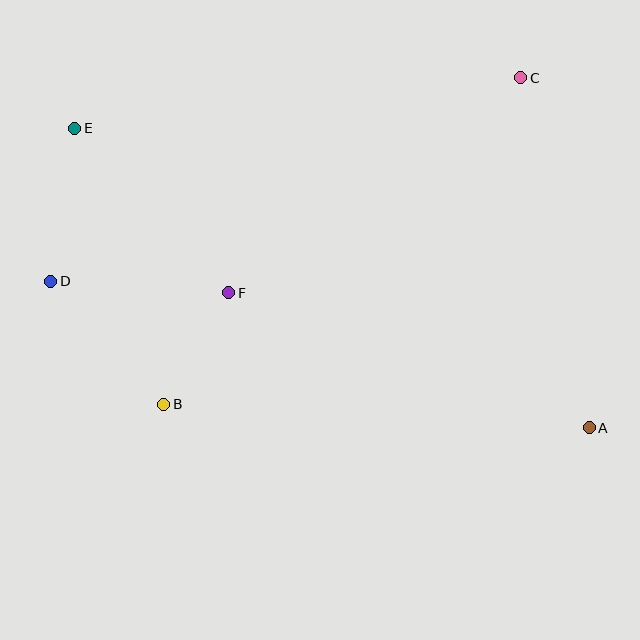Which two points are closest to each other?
Points B and F are closest to each other.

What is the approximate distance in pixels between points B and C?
The distance between B and C is approximately 484 pixels.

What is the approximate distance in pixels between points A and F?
The distance between A and F is approximately 385 pixels.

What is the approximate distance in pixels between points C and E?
The distance between C and E is approximately 449 pixels.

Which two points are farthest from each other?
Points A and E are farthest from each other.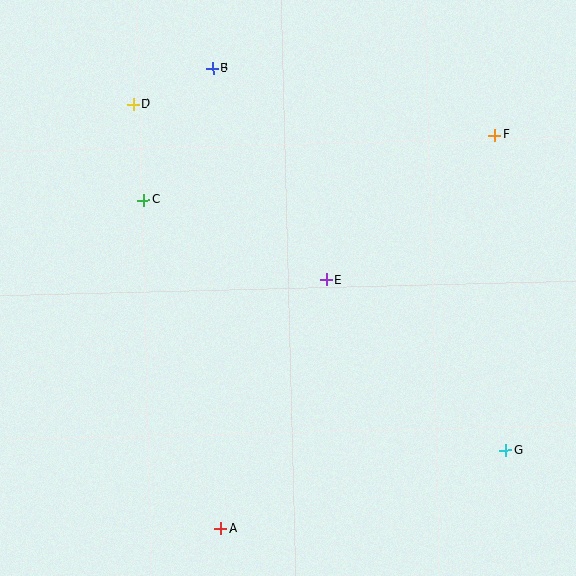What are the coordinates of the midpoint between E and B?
The midpoint between E and B is at (269, 174).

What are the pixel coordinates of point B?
Point B is at (212, 68).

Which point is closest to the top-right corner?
Point F is closest to the top-right corner.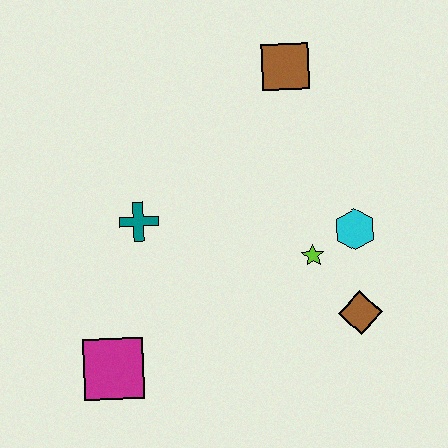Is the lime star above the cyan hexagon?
No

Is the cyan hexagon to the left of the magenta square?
No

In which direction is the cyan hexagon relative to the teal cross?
The cyan hexagon is to the right of the teal cross.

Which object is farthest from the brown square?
The magenta square is farthest from the brown square.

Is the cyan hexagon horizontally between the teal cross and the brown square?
No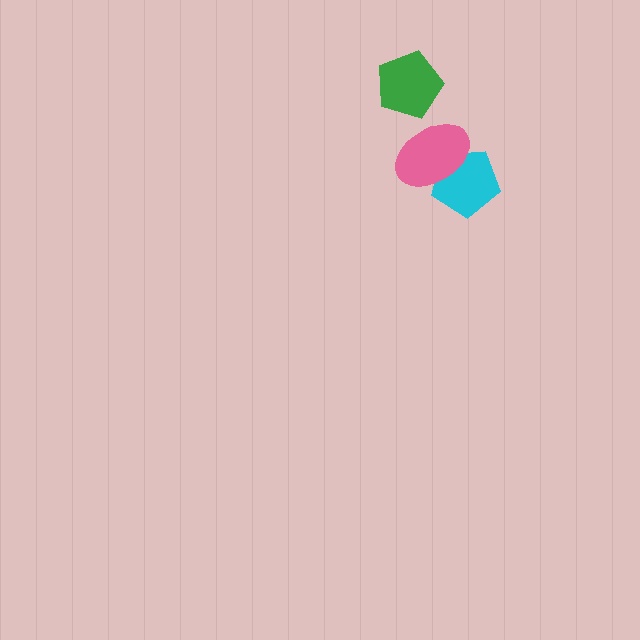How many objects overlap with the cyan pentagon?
1 object overlaps with the cyan pentagon.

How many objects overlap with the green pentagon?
0 objects overlap with the green pentagon.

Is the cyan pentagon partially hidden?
Yes, it is partially covered by another shape.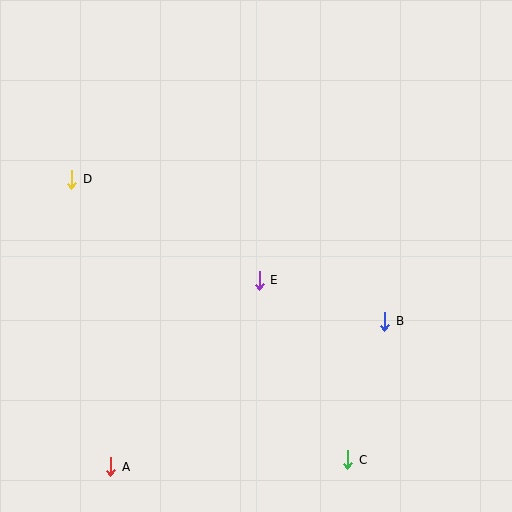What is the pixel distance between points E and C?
The distance between E and C is 200 pixels.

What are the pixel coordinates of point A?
Point A is at (111, 467).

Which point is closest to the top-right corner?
Point B is closest to the top-right corner.